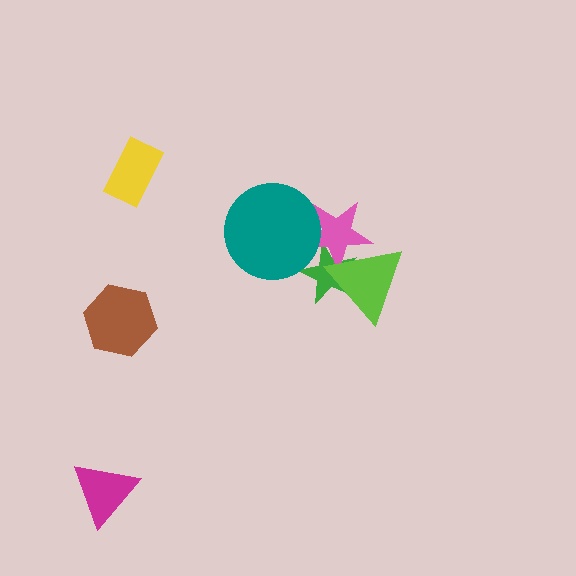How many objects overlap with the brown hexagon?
0 objects overlap with the brown hexagon.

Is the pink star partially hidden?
Yes, it is partially covered by another shape.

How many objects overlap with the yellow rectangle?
0 objects overlap with the yellow rectangle.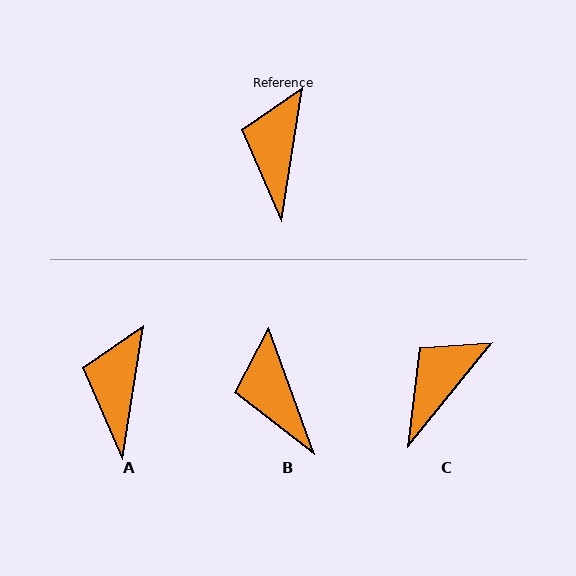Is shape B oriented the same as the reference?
No, it is off by about 29 degrees.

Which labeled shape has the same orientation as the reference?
A.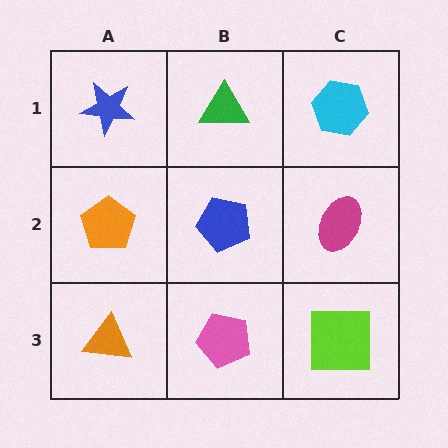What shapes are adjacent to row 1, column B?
A blue pentagon (row 2, column B), a blue star (row 1, column A), a cyan hexagon (row 1, column C).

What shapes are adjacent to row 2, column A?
A blue star (row 1, column A), an orange triangle (row 3, column A), a blue pentagon (row 2, column B).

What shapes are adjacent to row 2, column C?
A cyan hexagon (row 1, column C), a lime square (row 3, column C), a blue pentagon (row 2, column B).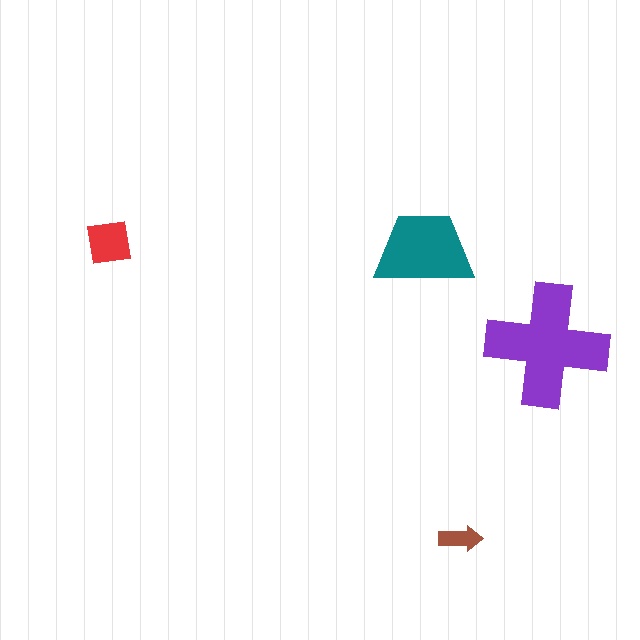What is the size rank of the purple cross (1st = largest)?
1st.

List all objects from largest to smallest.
The purple cross, the teal trapezoid, the red square, the brown arrow.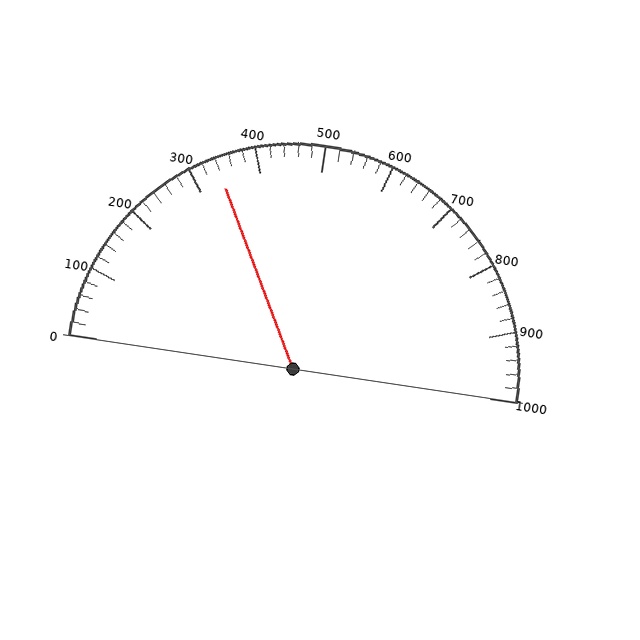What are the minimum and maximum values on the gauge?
The gauge ranges from 0 to 1000.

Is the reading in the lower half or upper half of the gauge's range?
The reading is in the lower half of the range (0 to 1000).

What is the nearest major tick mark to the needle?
The nearest major tick mark is 300.